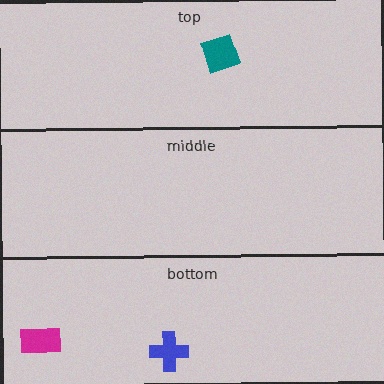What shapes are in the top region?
The teal square.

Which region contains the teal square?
The top region.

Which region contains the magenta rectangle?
The bottom region.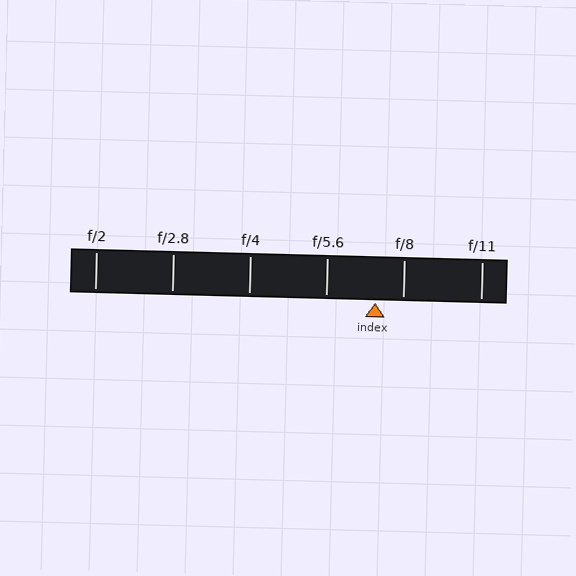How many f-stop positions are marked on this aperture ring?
There are 6 f-stop positions marked.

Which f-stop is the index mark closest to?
The index mark is closest to f/8.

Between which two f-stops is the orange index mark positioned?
The index mark is between f/5.6 and f/8.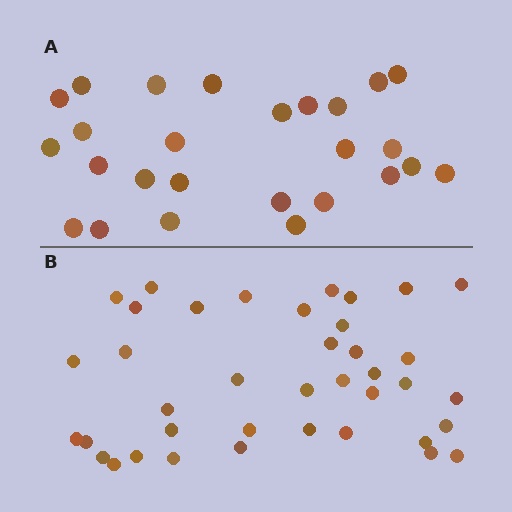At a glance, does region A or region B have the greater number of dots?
Region B (the bottom region) has more dots.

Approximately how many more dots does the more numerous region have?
Region B has approximately 15 more dots than region A.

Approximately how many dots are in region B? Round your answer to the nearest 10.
About 40 dots. (The exact count is 39, which rounds to 40.)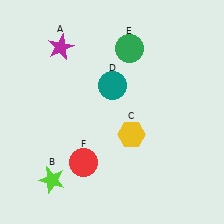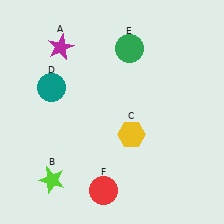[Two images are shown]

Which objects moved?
The objects that moved are: the teal circle (D), the red circle (F).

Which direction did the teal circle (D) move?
The teal circle (D) moved left.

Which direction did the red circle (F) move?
The red circle (F) moved down.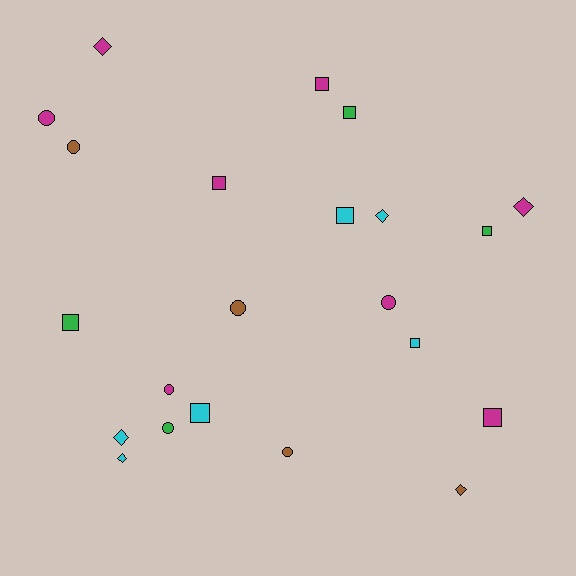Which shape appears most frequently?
Square, with 9 objects.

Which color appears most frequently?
Magenta, with 8 objects.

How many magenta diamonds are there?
There are 2 magenta diamonds.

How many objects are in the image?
There are 22 objects.